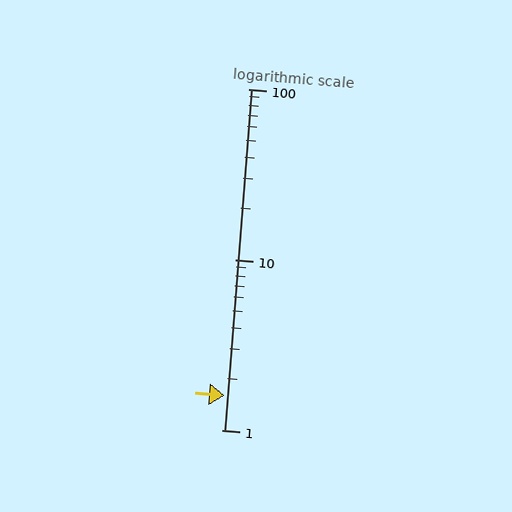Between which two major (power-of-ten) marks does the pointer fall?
The pointer is between 1 and 10.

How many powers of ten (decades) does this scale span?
The scale spans 2 decades, from 1 to 100.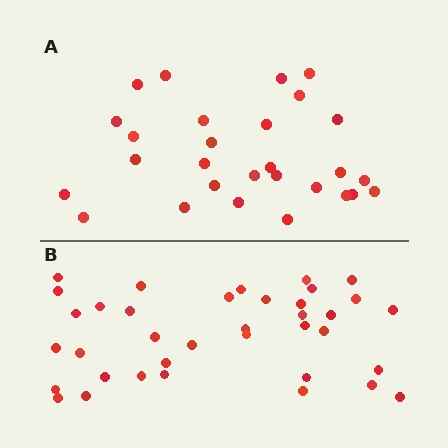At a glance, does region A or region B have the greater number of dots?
Region B (the bottom region) has more dots.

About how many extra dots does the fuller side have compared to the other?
Region B has roughly 8 or so more dots than region A.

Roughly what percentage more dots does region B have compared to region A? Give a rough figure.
About 30% more.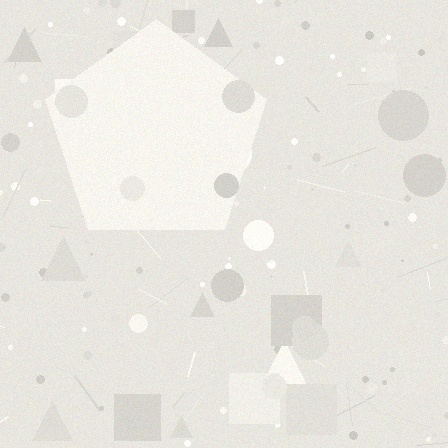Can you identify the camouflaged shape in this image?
The camouflaged shape is a pentagon.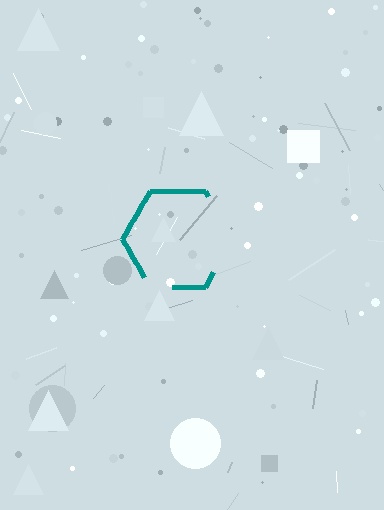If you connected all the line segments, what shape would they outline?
They would outline a hexagon.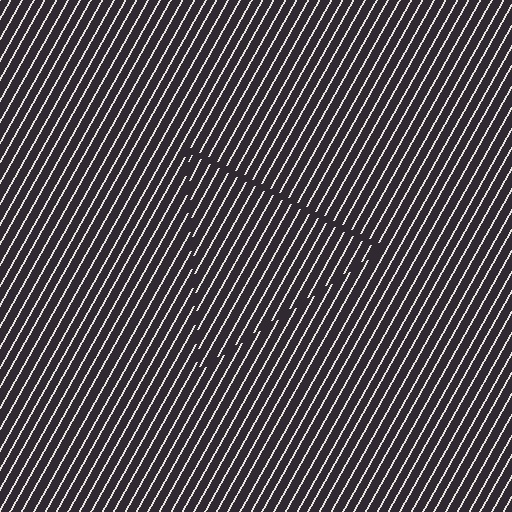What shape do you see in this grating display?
An illusory triangle. The interior of the shape contains the same grating, shifted by half a period — the contour is defined by the phase discontinuity where line-ends from the inner and outer gratings abut.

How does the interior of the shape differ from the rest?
The interior of the shape contains the same grating, shifted by half a period — the contour is defined by the phase discontinuity where line-ends from the inner and outer gratings abut.